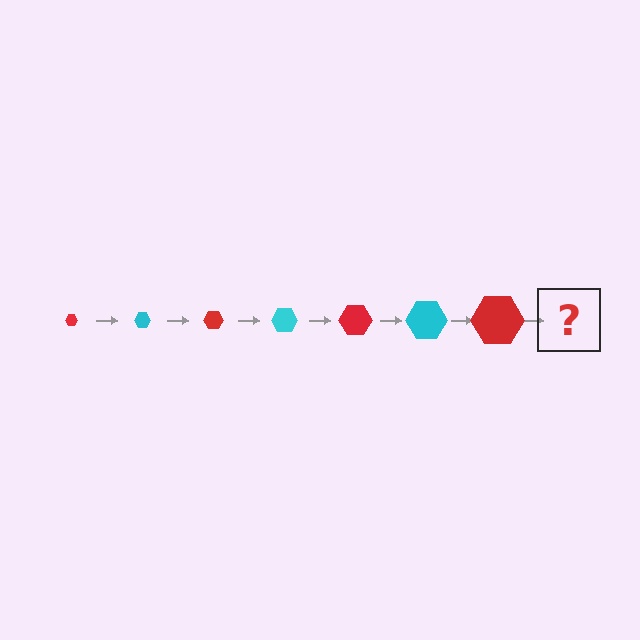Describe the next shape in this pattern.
It should be a cyan hexagon, larger than the previous one.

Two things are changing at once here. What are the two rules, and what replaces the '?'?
The two rules are that the hexagon grows larger each step and the color cycles through red and cyan. The '?' should be a cyan hexagon, larger than the previous one.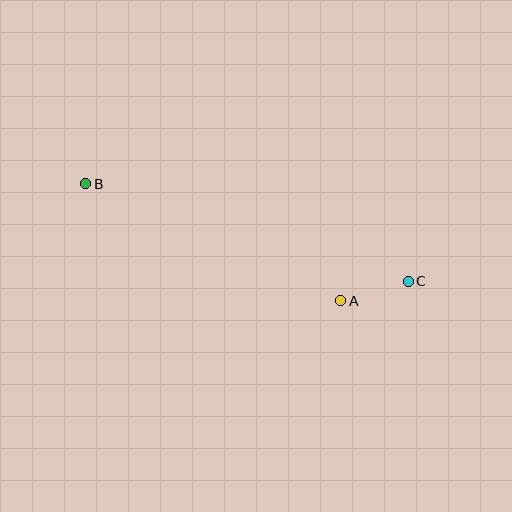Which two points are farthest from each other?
Points B and C are farthest from each other.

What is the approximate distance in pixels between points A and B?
The distance between A and B is approximately 281 pixels.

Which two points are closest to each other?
Points A and C are closest to each other.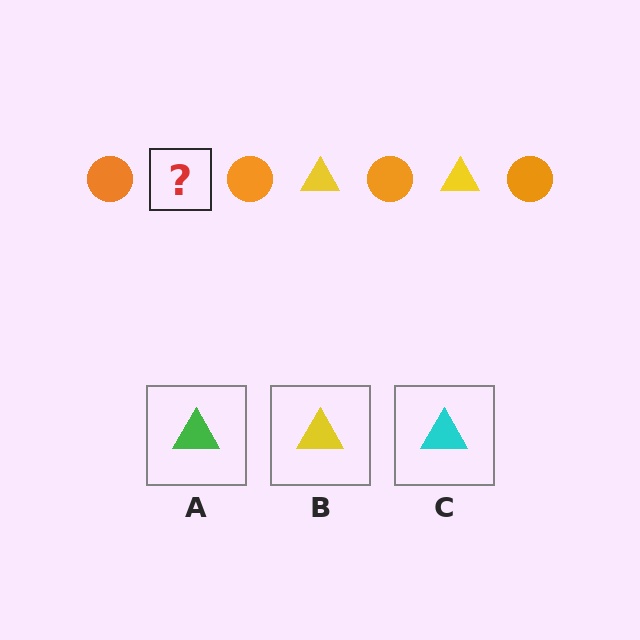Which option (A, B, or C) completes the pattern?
B.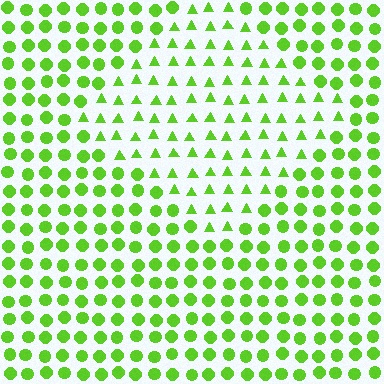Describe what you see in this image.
The image is filled with small lime elements arranged in a uniform grid. A diamond-shaped region contains triangles, while the surrounding area contains circles. The boundary is defined purely by the change in element shape.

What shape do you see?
I see a diamond.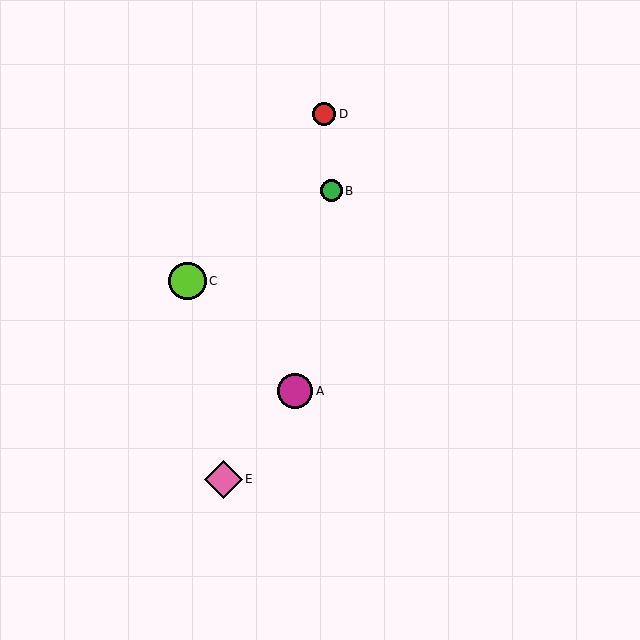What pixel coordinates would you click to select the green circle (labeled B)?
Click at (331, 191) to select the green circle B.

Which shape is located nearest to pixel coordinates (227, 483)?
The pink diamond (labeled E) at (224, 479) is nearest to that location.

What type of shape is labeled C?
Shape C is a lime circle.